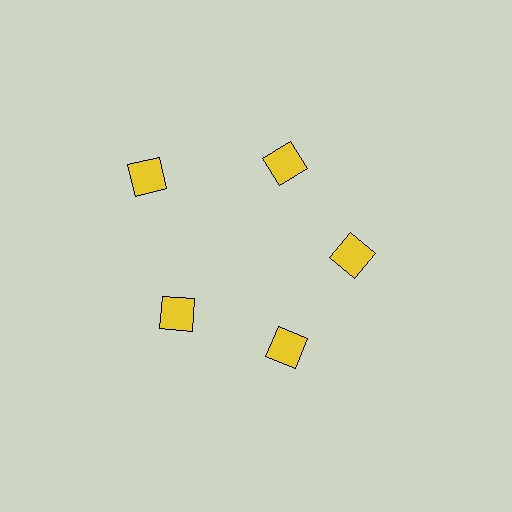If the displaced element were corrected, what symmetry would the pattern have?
It would have 5-fold rotational symmetry — the pattern would map onto itself every 72 degrees.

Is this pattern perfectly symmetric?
No. The 5 yellow diamonds are arranged in a ring, but one element near the 10 o'clock position is pushed outward from the center, breaking the 5-fold rotational symmetry.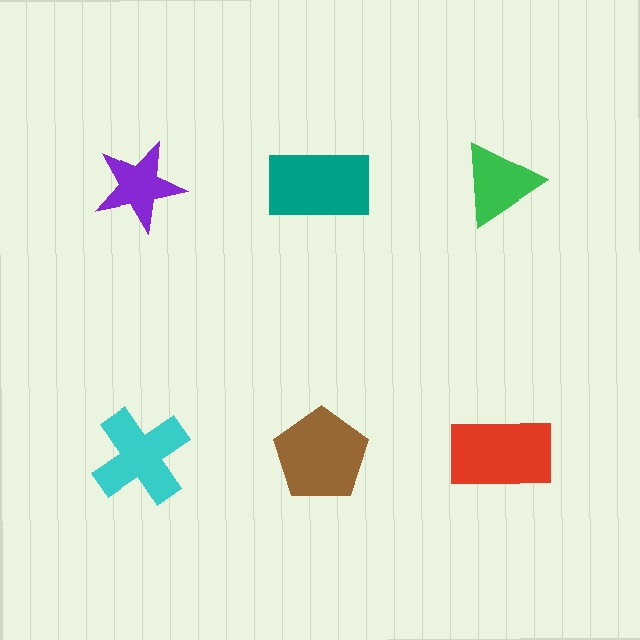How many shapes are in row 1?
3 shapes.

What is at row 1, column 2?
A teal rectangle.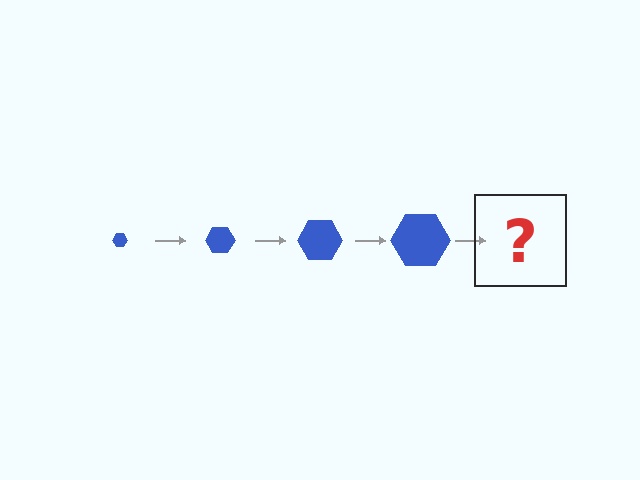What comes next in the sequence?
The next element should be a blue hexagon, larger than the previous one.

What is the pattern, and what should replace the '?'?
The pattern is that the hexagon gets progressively larger each step. The '?' should be a blue hexagon, larger than the previous one.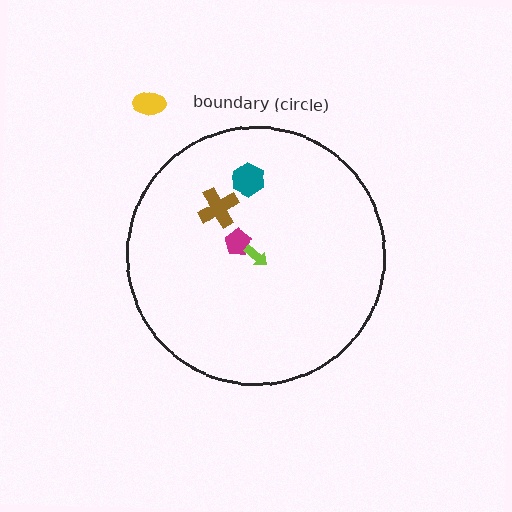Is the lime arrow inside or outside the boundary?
Inside.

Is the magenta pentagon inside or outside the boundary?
Inside.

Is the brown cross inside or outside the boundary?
Inside.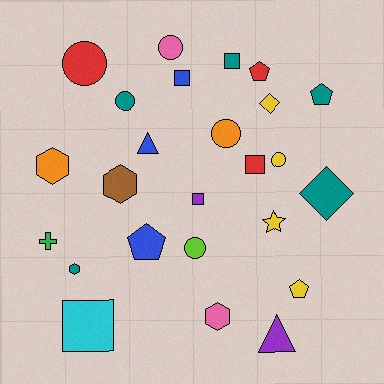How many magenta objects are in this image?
There are no magenta objects.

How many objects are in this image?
There are 25 objects.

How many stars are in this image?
There is 1 star.